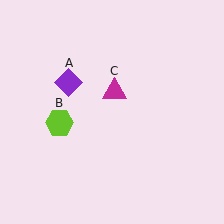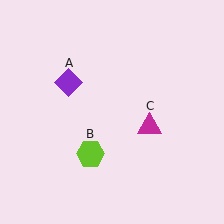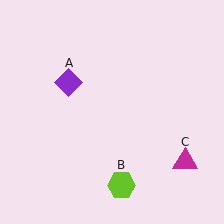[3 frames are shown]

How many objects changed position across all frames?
2 objects changed position: lime hexagon (object B), magenta triangle (object C).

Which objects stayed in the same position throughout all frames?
Purple diamond (object A) remained stationary.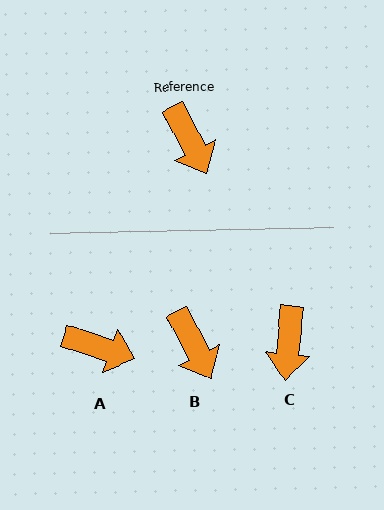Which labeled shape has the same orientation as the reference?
B.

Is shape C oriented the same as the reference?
No, it is off by about 33 degrees.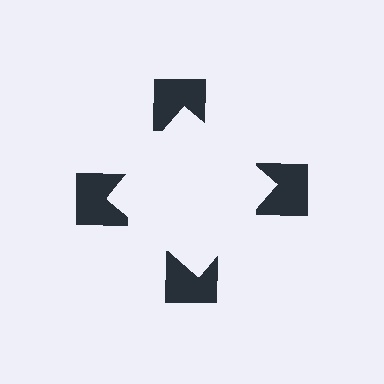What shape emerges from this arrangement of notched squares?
An illusory square — its edges are inferred from the aligned wedge cuts in the notched squares, not physically drawn.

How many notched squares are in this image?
There are 4 — one at each vertex of the illusory square.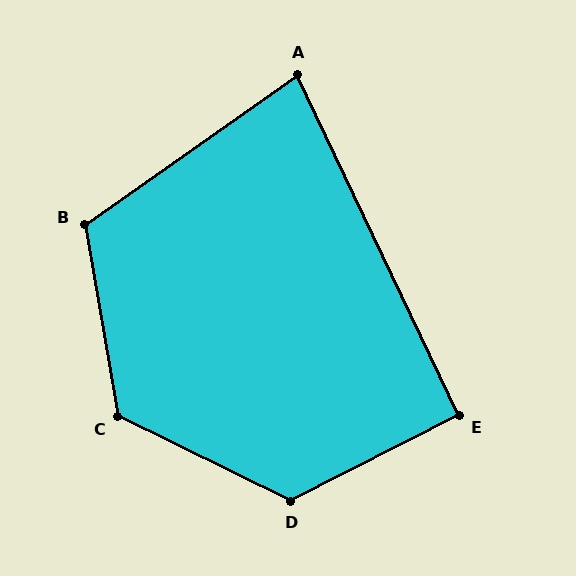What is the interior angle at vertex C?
Approximately 126 degrees (obtuse).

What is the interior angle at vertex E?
Approximately 92 degrees (approximately right).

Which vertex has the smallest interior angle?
A, at approximately 80 degrees.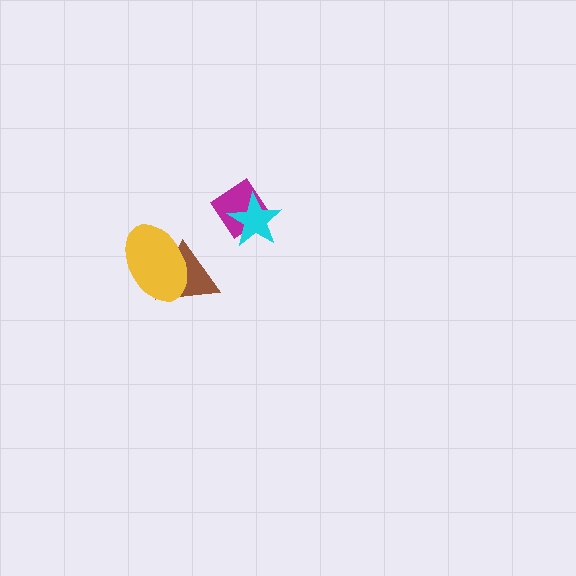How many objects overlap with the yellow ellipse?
1 object overlaps with the yellow ellipse.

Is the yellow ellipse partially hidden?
No, no other shape covers it.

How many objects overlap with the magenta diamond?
1 object overlaps with the magenta diamond.